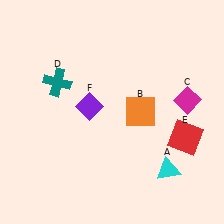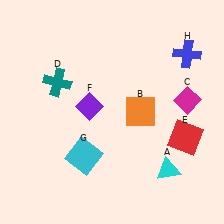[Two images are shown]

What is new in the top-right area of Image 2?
A blue cross (H) was added in the top-right area of Image 2.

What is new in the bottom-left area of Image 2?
A cyan square (G) was added in the bottom-left area of Image 2.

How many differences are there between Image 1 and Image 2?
There are 2 differences between the two images.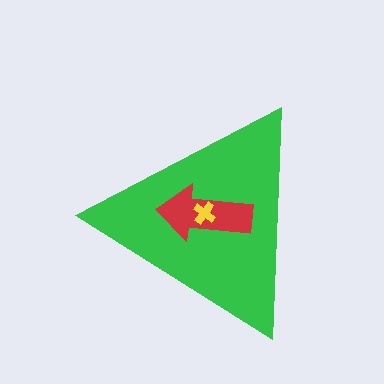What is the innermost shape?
The yellow cross.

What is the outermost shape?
The green triangle.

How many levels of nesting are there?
3.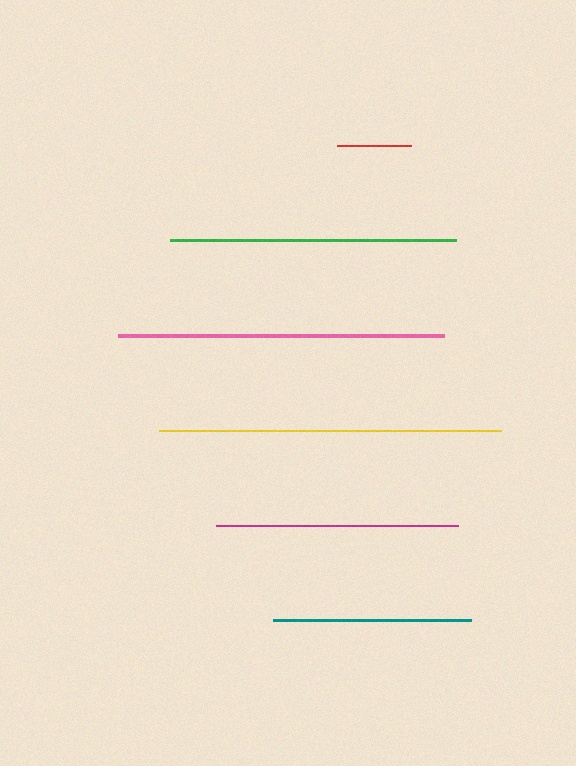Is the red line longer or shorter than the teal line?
The teal line is longer than the red line.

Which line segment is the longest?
The yellow line is the longest at approximately 341 pixels.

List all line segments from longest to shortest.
From longest to shortest: yellow, pink, green, magenta, teal, red.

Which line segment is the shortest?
The red line is the shortest at approximately 74 pixels.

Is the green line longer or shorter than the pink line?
The pink line is longer than the green line.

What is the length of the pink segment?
The pink segment is approximately 325 pixels long.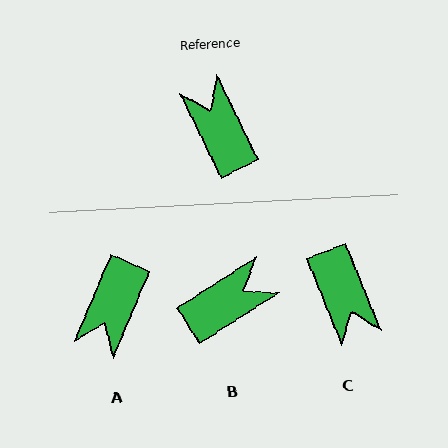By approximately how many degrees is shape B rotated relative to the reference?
Approximately 84 degrees clockwise.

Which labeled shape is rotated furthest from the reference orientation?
C, about 176 degrees away.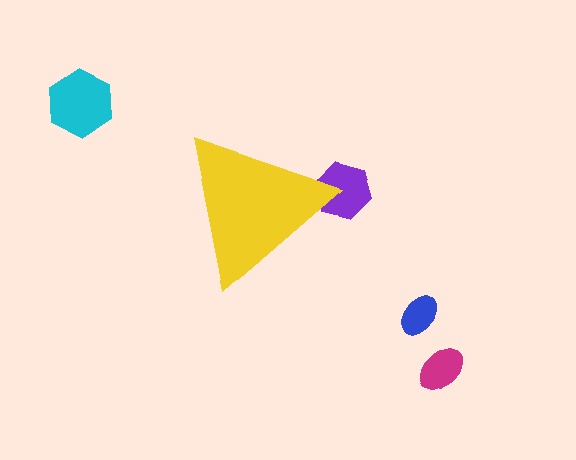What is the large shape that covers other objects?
A yellow triangle.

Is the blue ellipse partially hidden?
No, the blue ellipse is fully visible.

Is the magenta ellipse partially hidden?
No, the magenta ellipse is fully visible.